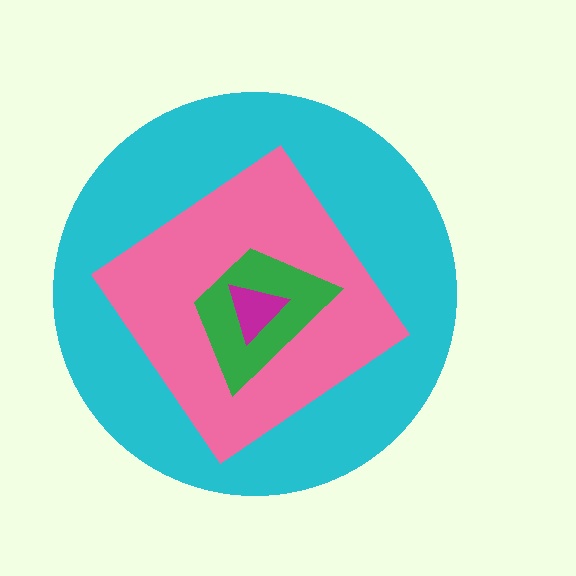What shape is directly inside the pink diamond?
The green trapezoid.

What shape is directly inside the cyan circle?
The pink diamond.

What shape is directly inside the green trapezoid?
The magenta triangle.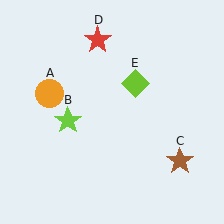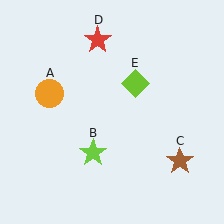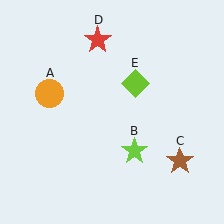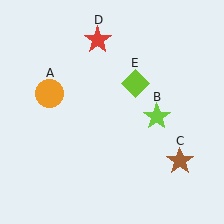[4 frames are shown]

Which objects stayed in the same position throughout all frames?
Orange circle (object A) and brown star (object C) and red star (object D) and lime diamond (object E) remained stationary.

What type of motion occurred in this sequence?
The lime star (object B) rotated counterclockwise around the center of the scene.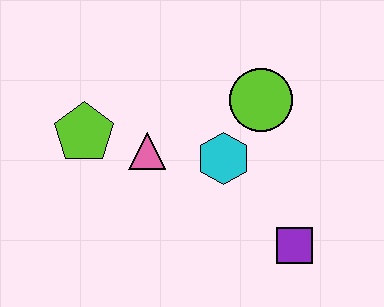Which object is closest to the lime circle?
The cyan hexagon is closest to the lime circle.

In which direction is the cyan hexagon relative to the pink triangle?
The cyan hexagon is to the right of the pink triangle.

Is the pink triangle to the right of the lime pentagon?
Yes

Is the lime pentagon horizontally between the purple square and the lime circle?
No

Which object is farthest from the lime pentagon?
The purple square is farthest from the lime pentagon.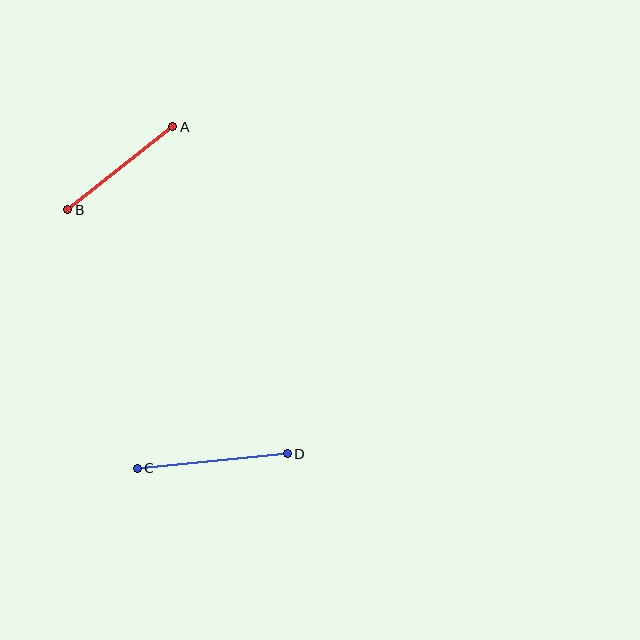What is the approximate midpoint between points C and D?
The midpoint is at approximately (212, 461) pixels.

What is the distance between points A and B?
The distance is approximately 134 pixels.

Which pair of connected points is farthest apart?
Points C and D are farthest apart.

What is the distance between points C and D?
The distance is approximately 150 pixels.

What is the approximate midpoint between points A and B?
The midpoint is at approximately (120, 168) pixels.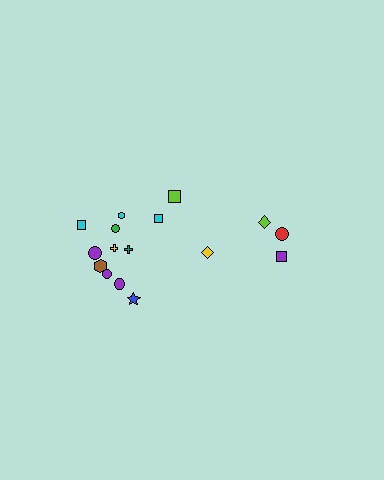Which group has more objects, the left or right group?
The left group.